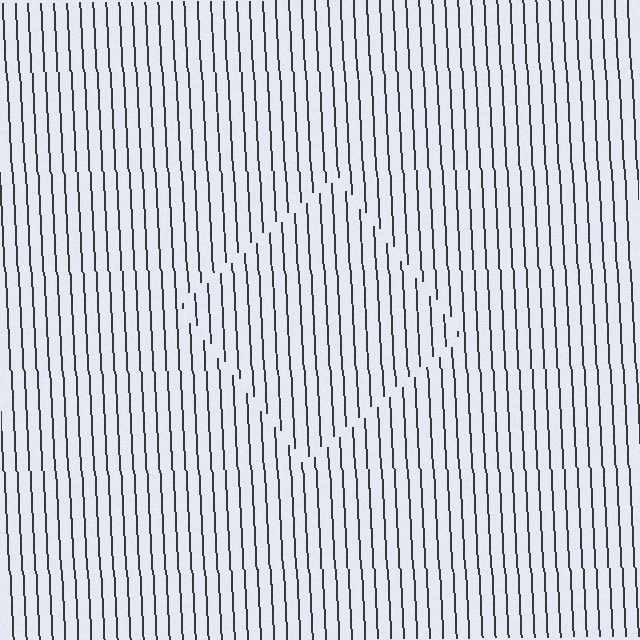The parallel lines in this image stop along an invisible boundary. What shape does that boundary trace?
An illusory square. The interior of the shape contains the same grating, shifted by half a period — the contour is defined by the phase discontinuity where line-ends from the inner and outer gratings abut.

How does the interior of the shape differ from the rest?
The interior of the shape contains the same grating, shifted by half a period — the contour is defined by the phase discontinuity where line-ends from the inner and outer gratings abut.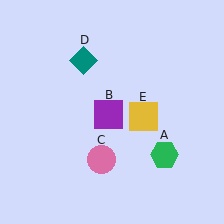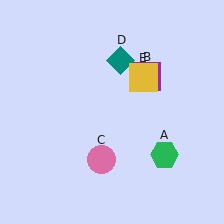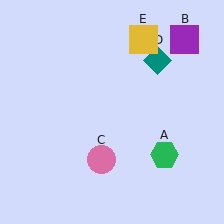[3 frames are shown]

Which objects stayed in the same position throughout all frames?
Green hexagon (object A) and pink circle (object C) remained stationary.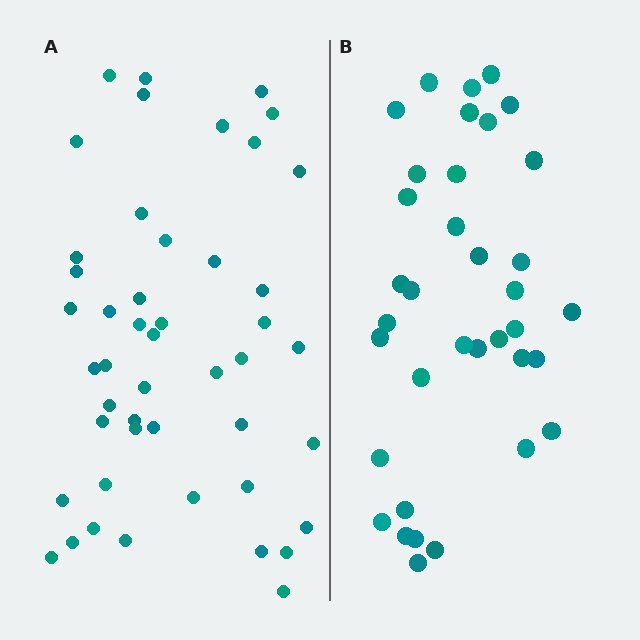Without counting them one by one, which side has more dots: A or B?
Region A (the left region) has more dots.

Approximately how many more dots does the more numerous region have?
Region A has roughly 12 or so more dots than region B.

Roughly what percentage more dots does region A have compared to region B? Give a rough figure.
About 30% more.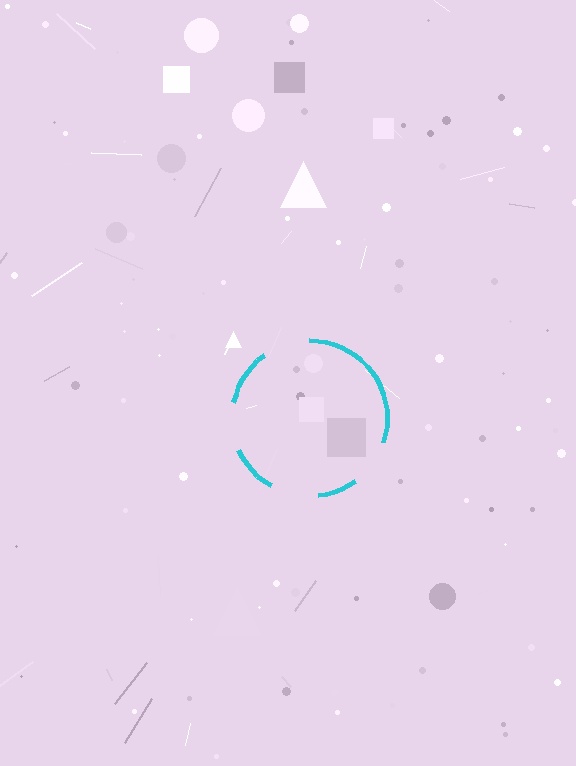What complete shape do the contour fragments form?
The contour fragments form a circle.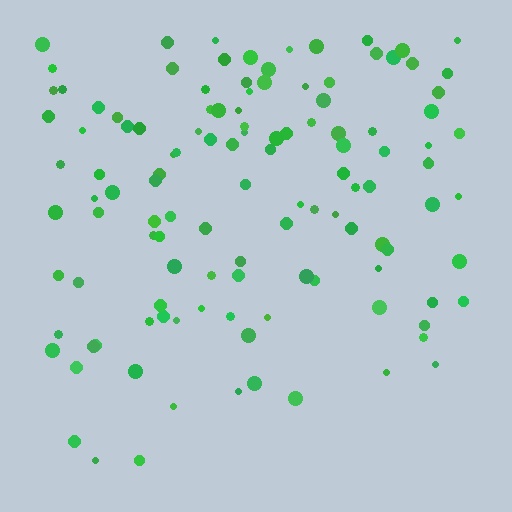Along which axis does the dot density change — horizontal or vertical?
Vertical.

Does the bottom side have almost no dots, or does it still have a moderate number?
Still a moderate number, just noticeably fewer than the top.